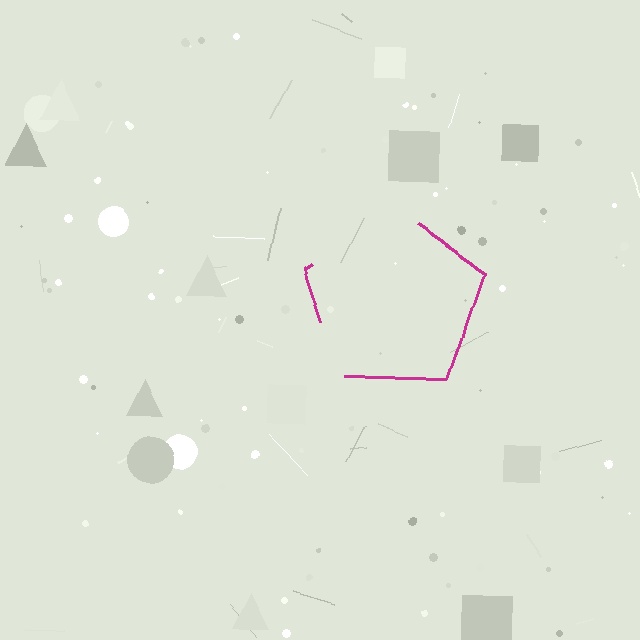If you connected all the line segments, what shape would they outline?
They would outline a pentagon.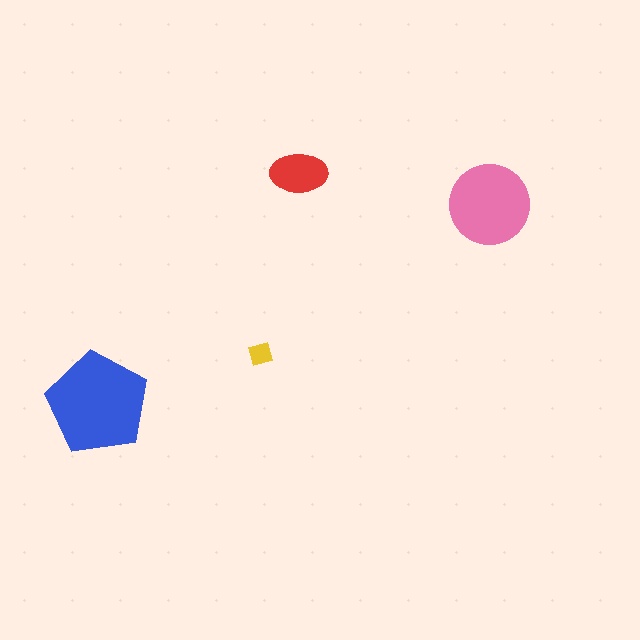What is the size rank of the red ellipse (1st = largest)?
3rd.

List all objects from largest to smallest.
The blue pentagon, the pink circle, the red ellipse, the yellow diamond.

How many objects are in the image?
There are 4 objects in the image.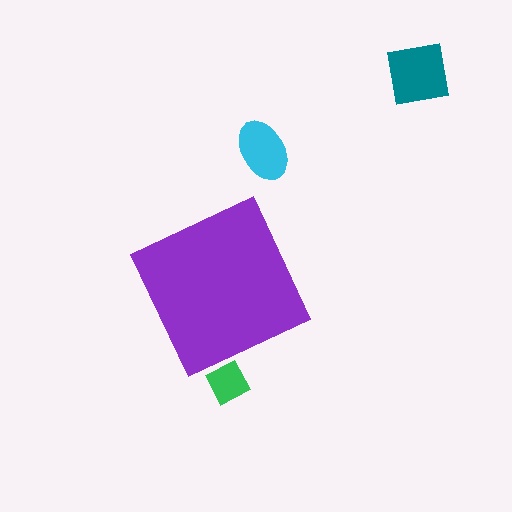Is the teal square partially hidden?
No, the teal square is fully visible.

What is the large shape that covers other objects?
A purple diamond.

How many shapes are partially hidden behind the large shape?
1 shape is partially hidden.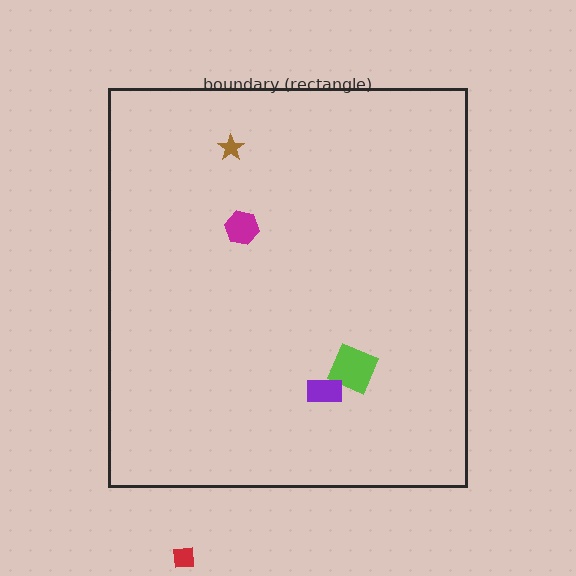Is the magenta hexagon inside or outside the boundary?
Inside.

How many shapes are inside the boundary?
4 inside, 1 outside.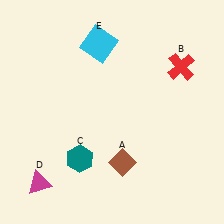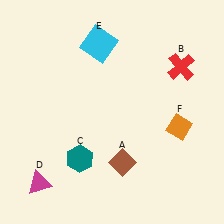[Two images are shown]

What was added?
An orange diamond (F) was added in Image 2.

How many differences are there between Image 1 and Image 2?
There is 1 difference between the two images.